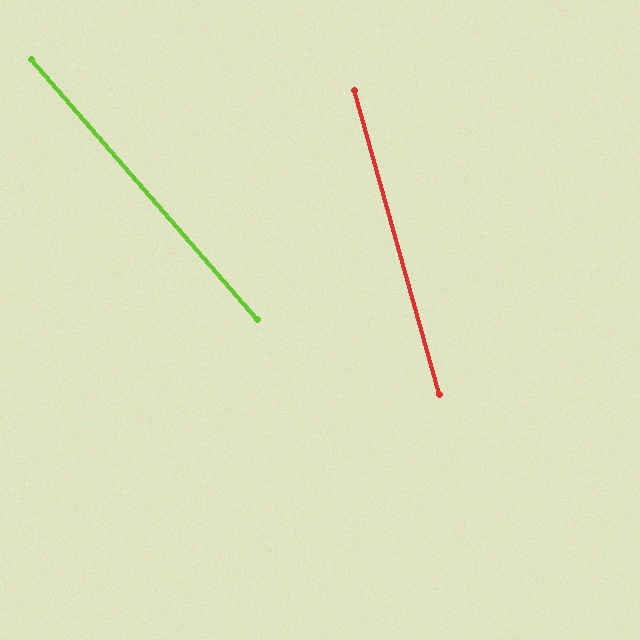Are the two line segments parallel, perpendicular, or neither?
Neither parallel nor perpendicular — they differ by about 25°.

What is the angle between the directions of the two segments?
Approximately 25 degrees.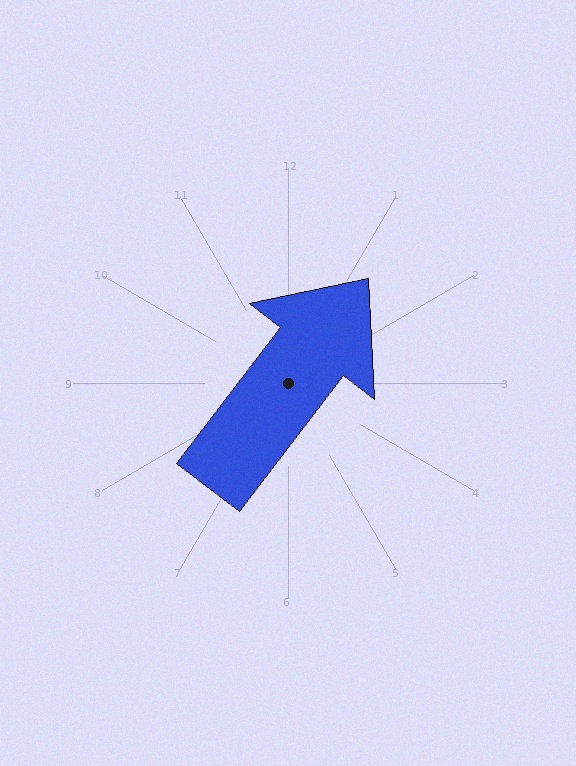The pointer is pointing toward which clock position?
Roughly 1 o'clock.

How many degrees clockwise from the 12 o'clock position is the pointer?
Approximately 37 degrees.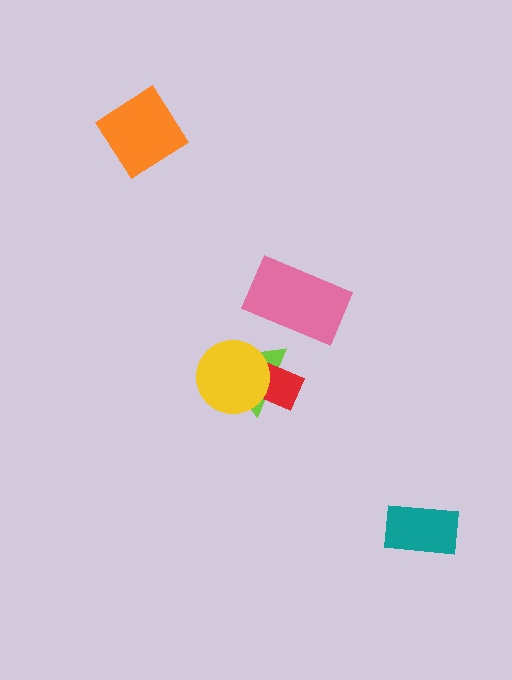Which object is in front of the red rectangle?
The yellow circle is in front of the red rectangle.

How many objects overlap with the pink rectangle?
0 objects overlap with the pink rectangle.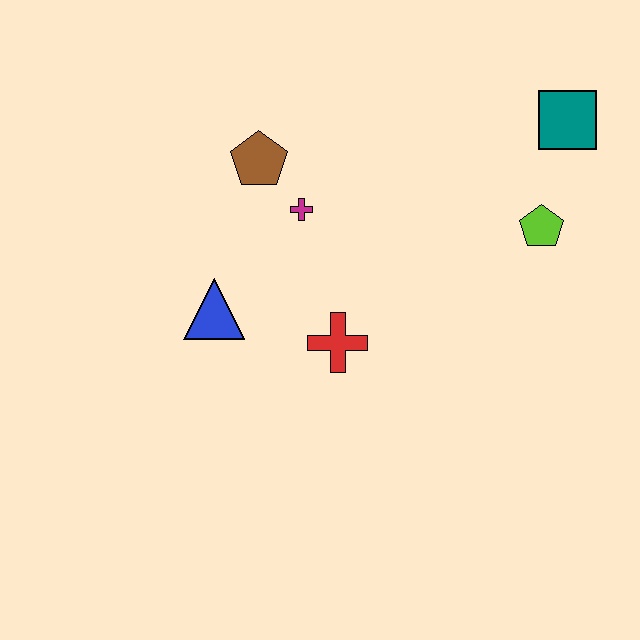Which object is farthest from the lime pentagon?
The blue triangle is farthest from the lime pentagon.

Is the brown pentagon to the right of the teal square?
No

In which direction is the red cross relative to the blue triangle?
The red cross is to the right of the blue triangle.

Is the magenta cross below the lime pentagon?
No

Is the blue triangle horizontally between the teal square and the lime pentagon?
No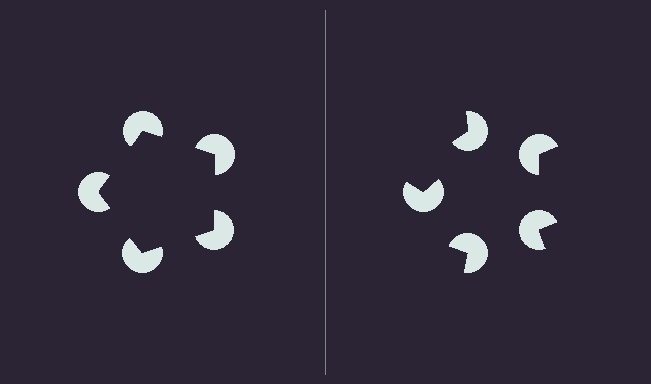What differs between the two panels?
The pac-man discs are positioned identically on both sides; only the wedge orientations differ. On the left they align to a pentagon; on the right they are misaligned.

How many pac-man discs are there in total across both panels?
10 — 5 on each side.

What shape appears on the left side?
An illusory pentagon.